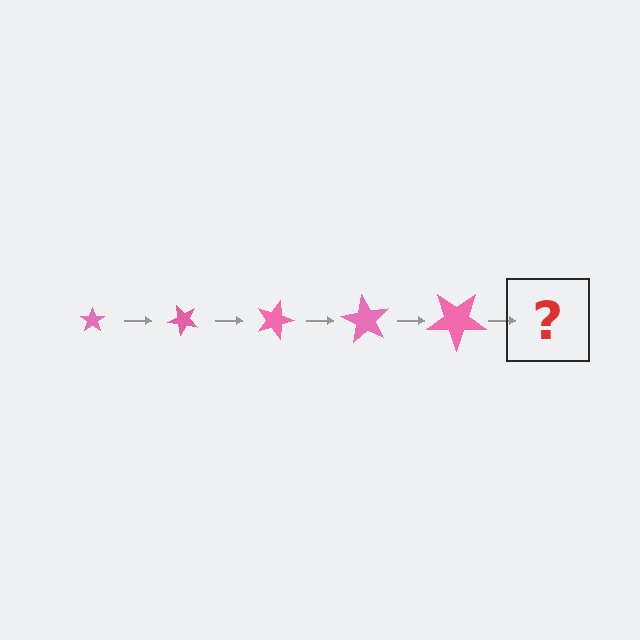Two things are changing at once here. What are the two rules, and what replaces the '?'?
The two rules are that the star grows larger each step and it rotates 45 degrees each step. The '?' should be a star, larger than the previous one and rotated 225 degrees from the start.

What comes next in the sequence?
The next element should be a star, larger than the previous one and rotated 225 degrees from the start.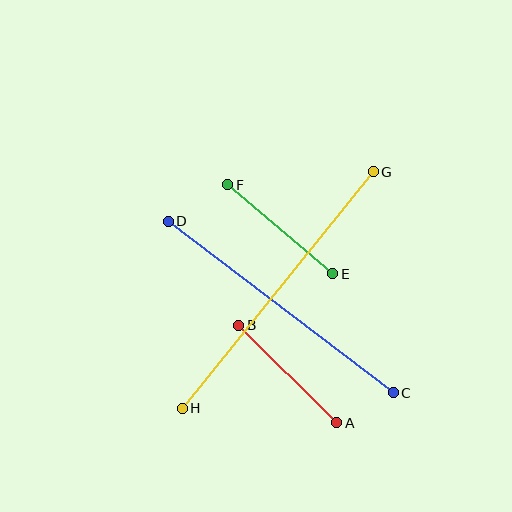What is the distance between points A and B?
The distance is approximately 138 pixels.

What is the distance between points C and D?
The distance is approximately 283 pixels.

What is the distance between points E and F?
The distance is approximately 137 pixels.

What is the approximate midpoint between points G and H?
The midpoint is at approximately (278, 290) pixels.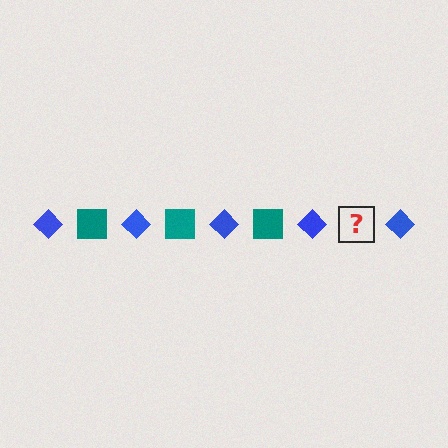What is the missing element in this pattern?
The missing element is a teal square.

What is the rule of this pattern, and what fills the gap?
The rule is that the pattern alternates between blue diamond and teal square. The gap should be filled with a teal square.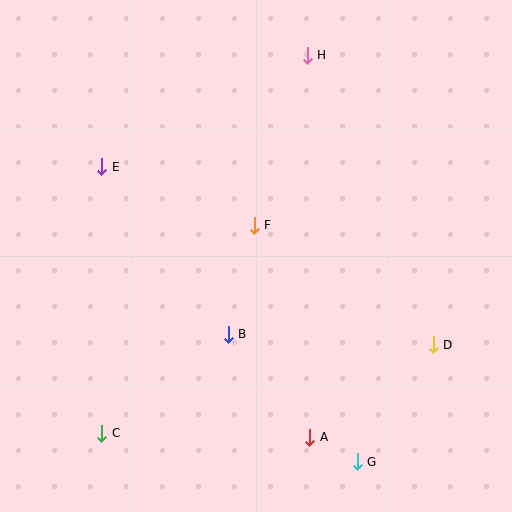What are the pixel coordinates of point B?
Point B is at (228, 334).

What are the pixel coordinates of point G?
Point G is at (357, 462).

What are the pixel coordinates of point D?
Point D is at (433, 345).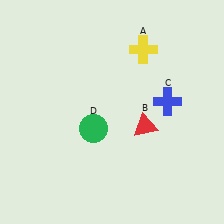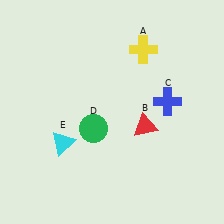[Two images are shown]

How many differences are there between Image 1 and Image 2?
There is 1 difference between the two images.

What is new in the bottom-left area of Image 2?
A cyan triangle (E) was added in the bottom-left area of Image 2.